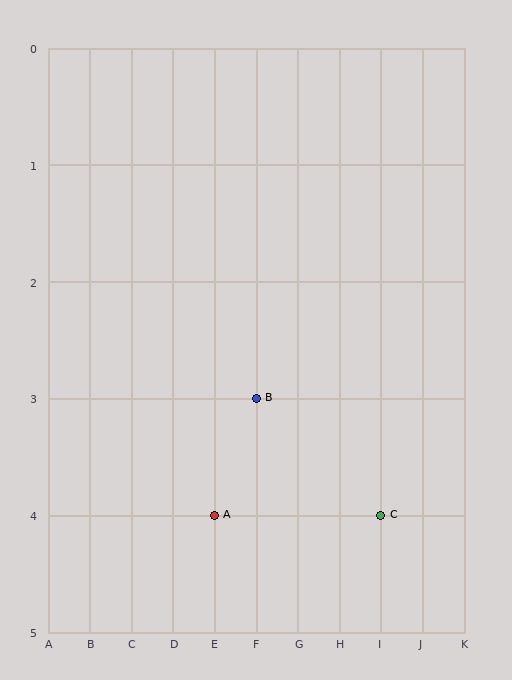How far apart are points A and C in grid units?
Points A and C are 4 columns apart.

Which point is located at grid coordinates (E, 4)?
Point A is at (E, 4).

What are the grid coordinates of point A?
Point A is at grid coordinates (E, 4).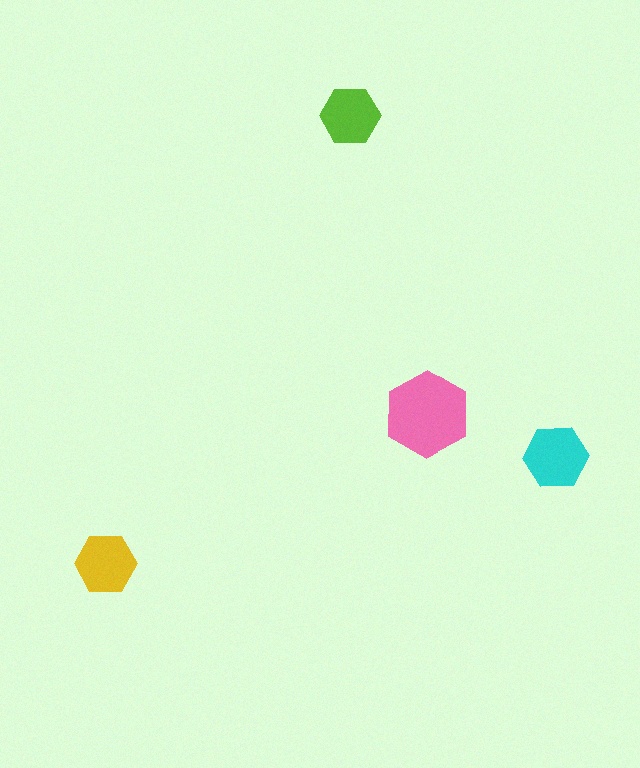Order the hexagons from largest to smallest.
the pink one, the cyan one, the yellow one, the lime one.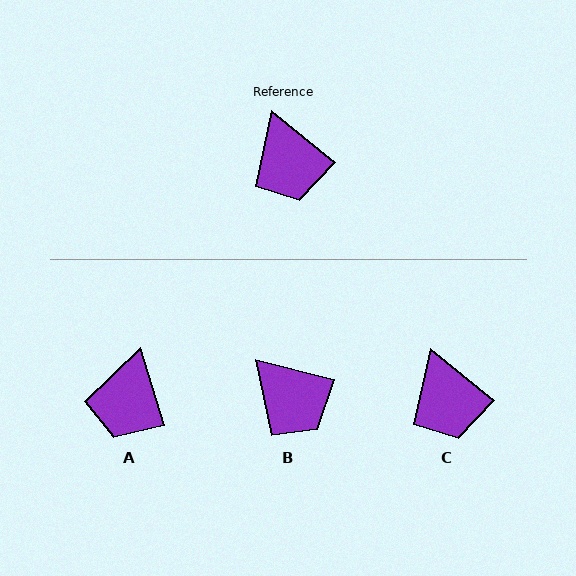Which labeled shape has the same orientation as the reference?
C.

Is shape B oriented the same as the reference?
No, it is off by about 24 degrees.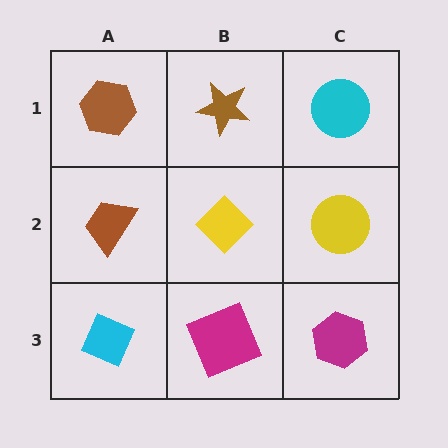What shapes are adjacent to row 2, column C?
A cyan circle (row 1, column C), a magenta hexagon (row 3, column C), a yellow diamond (row 2, column B).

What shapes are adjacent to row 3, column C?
A yellow circle (row 2, column C), a magenta square (row 3, column B).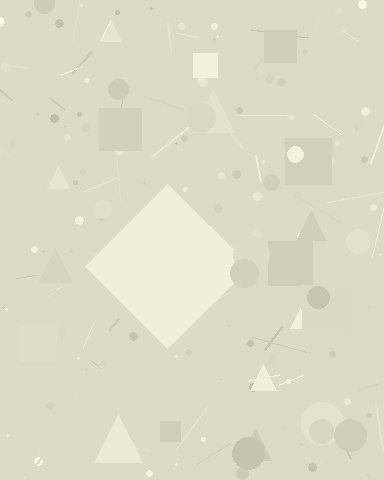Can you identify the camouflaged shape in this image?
The camouflaged shape is a diamond.